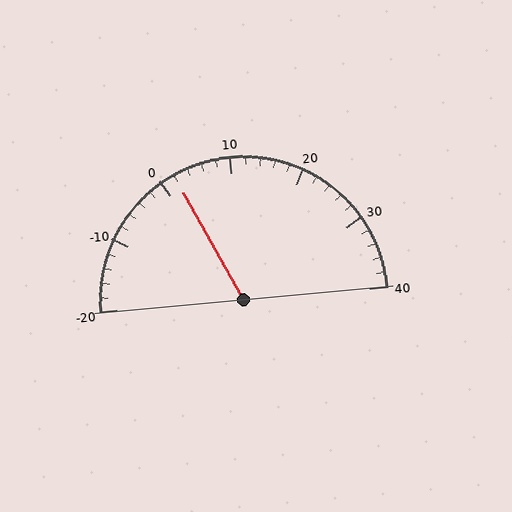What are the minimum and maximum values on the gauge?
The gauge ranges from -20 to 40.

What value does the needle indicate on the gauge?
The needle indicates approximately 2.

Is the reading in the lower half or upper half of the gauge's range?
The reading is in the lower half of the range (-20 to 40).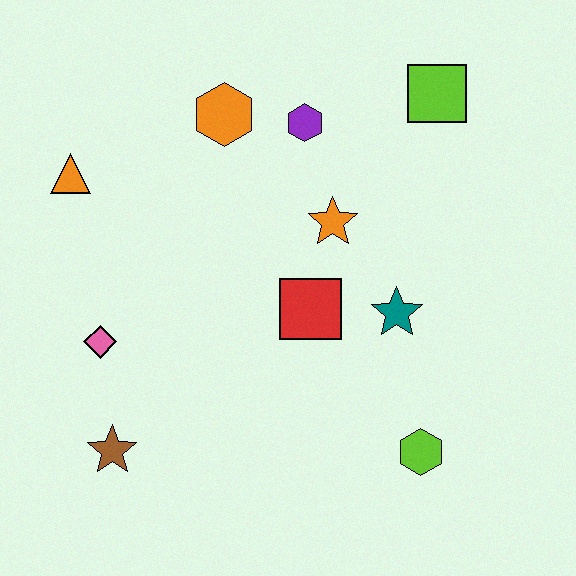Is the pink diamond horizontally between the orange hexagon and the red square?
No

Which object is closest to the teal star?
The red square is closest to the teal star.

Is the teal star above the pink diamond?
Yes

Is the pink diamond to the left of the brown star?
Yes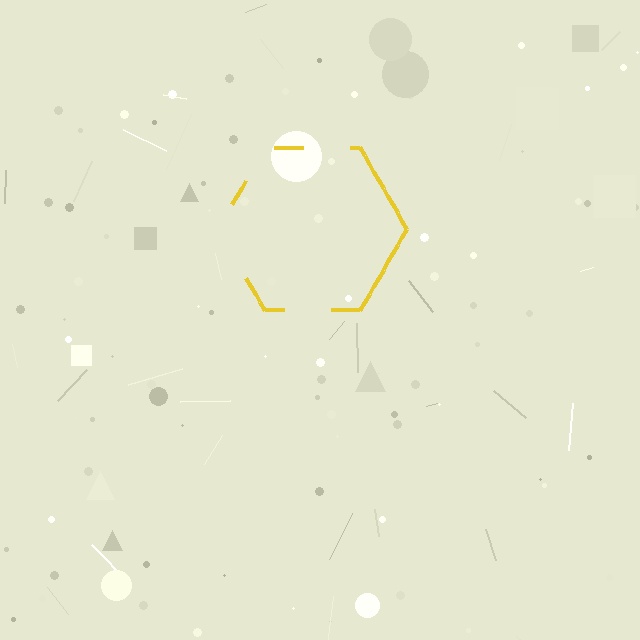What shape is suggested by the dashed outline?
The dashed outline suggests a hexagon.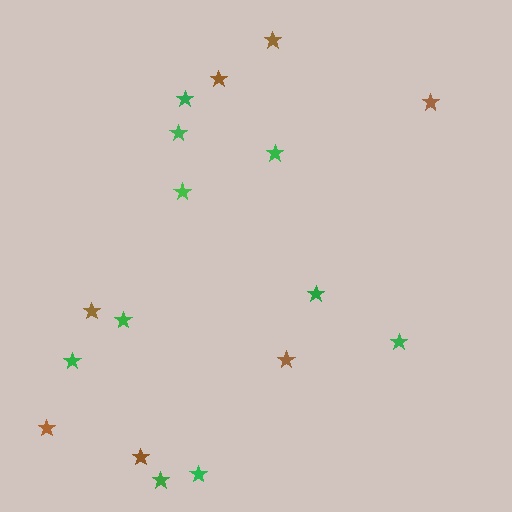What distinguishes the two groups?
There are 2 groups: one group of brown stars (7) and one group of green stars (10).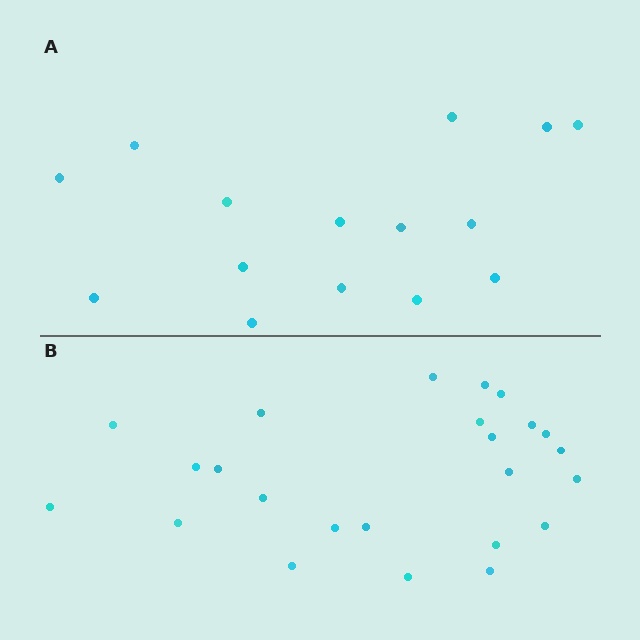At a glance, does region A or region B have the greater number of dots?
Region B (the bottom region) has more dots.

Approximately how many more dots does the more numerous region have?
Region B has roughly 8 or so more dots than region A.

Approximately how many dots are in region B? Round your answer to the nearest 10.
About 20 dots. (The exact count is 24, which rounds to 20.)